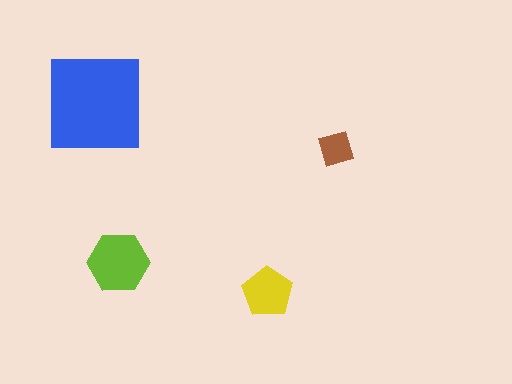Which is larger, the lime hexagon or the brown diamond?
The lime hexagon.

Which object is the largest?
The blue square.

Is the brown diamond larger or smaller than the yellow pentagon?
Smaller.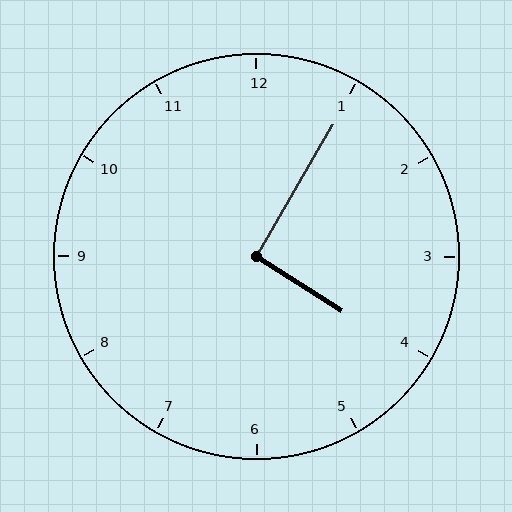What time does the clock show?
4:05.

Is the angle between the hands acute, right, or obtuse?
It is right.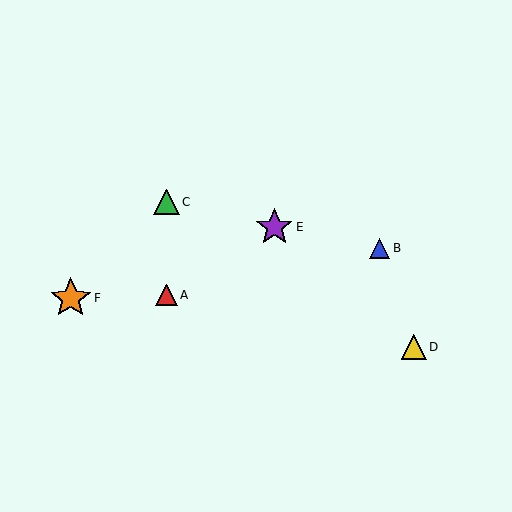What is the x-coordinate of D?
Object D is at x≈414.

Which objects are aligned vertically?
Objects A, C are aligned vertically.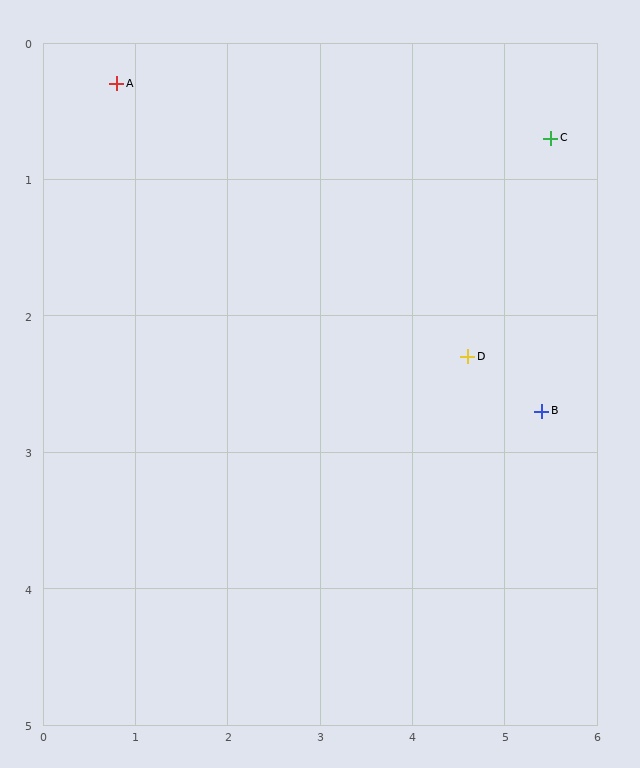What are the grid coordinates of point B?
Point B is at approximately (5.4, 2.7).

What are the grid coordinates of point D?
Point D is at approximately (4.6, 2.3).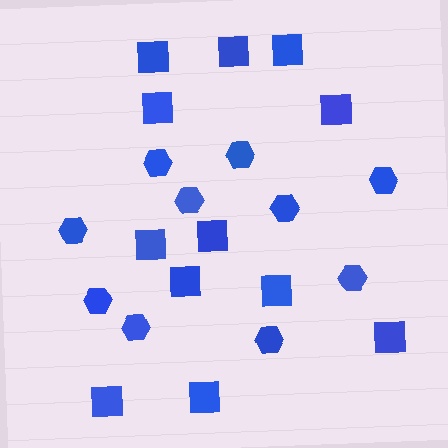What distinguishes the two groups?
There are 2 groups: one group of hexagons (10) and one group of squares (12).